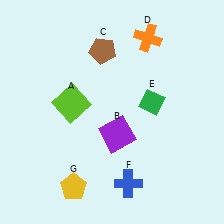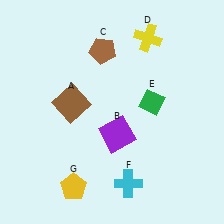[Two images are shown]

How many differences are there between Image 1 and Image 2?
There are 3 differences between the two images.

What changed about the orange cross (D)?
In Image 1, D is orange. In Image 2, it changed to yellow.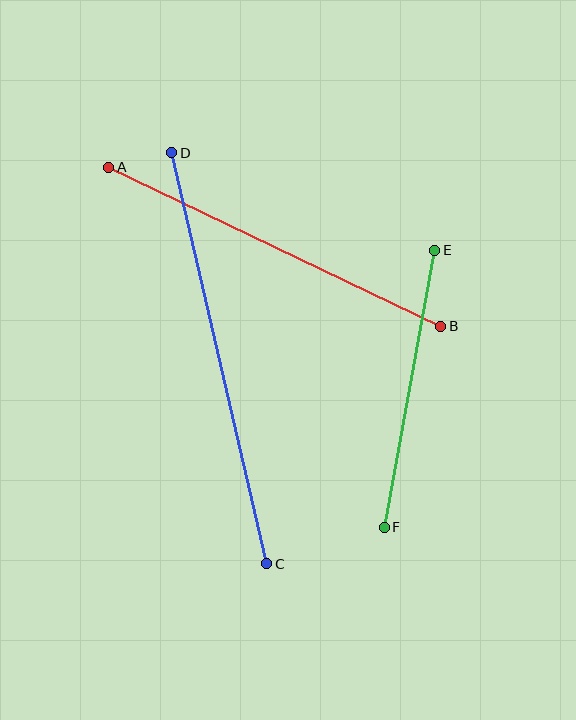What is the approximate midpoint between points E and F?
The midpoint is at approximately (410, 389) pixels.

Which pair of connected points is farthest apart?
Points C and D are farthest apart.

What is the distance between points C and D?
The distance is approximately 422 pixels.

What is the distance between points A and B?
The distance is approximately 368 pixels.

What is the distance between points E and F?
The distance is approximately 282 pixels.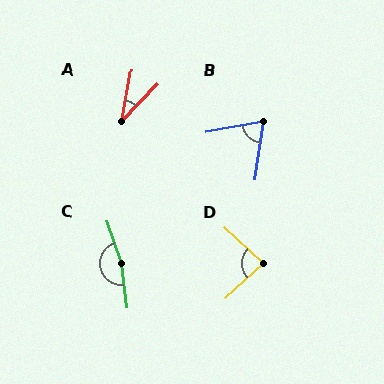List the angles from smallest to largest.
A (34°), B (71°), D (85°), C (168°).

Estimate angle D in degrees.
Approximately 85 degrees.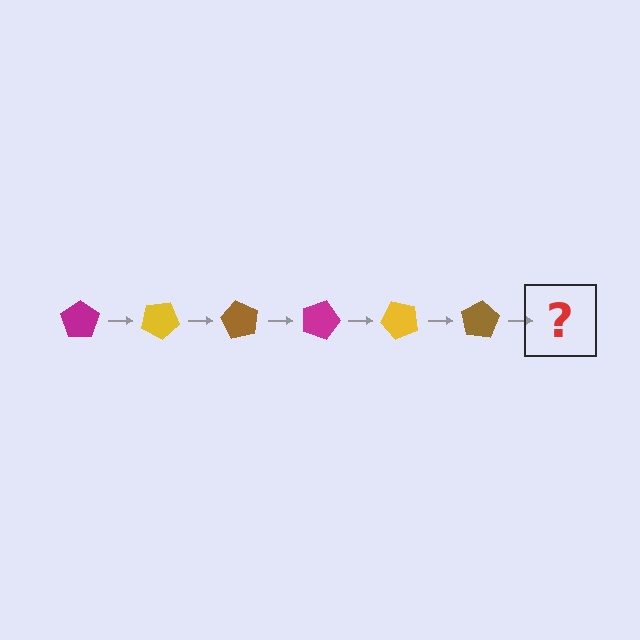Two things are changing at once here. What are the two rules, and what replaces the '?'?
The two rules are that it rotates 30 degrees each step and the color cycles through magenta, yellow, and brown. The '?' should be a magenta pentagon, rotated 180 degrees from the start.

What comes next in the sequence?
The next element should be a magenta pentagon, rotated 180 degrees from the start.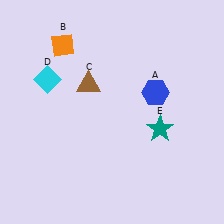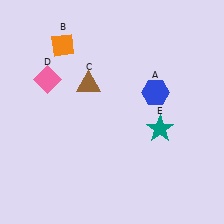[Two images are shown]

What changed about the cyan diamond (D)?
In Image 1, D is cyan. In Image 2, it changed to pink.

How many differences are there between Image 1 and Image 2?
There is 1 difference between the two images.